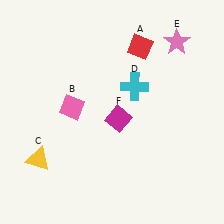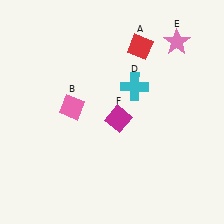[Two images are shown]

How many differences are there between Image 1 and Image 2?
There is 1 difference between the two images.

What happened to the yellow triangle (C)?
The yellow triangle (C) was removed in Image 2. It was in the bottom-left area of Image 1.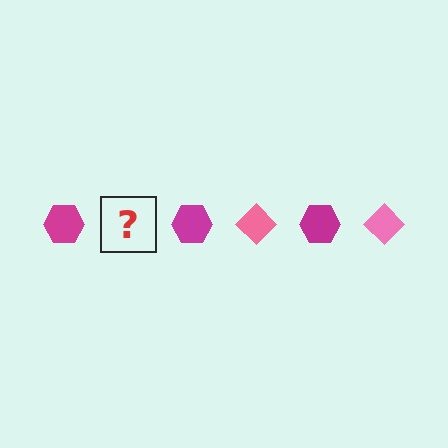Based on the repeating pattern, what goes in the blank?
The blank should be a pink diamond.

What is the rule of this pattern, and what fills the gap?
The rule is that the pattern alternates between magenta hexagon and pink diamond. The gap should be filled with a pink diamond.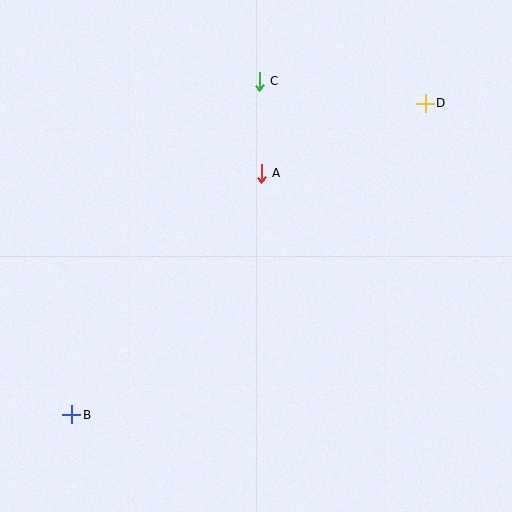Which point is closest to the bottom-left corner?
Point B is closest to the bottom-left corner.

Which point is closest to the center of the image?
Point A at (261, 173) is closest to the center.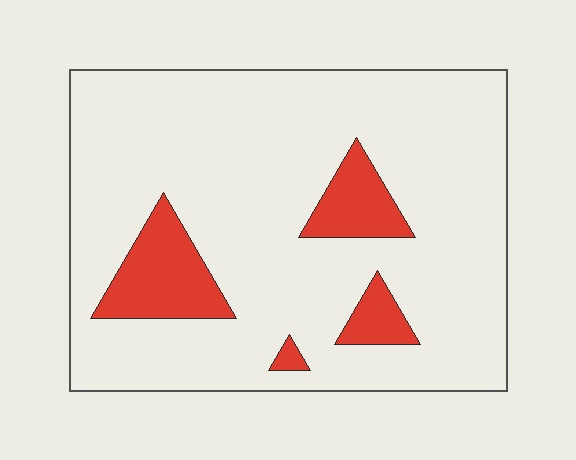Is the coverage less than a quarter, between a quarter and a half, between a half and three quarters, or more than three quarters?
Less than a quarter.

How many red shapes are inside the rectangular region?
4.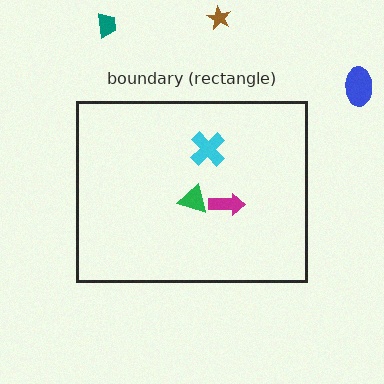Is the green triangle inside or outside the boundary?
Inside.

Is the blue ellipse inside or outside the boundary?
Outside.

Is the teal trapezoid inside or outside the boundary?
Outside.